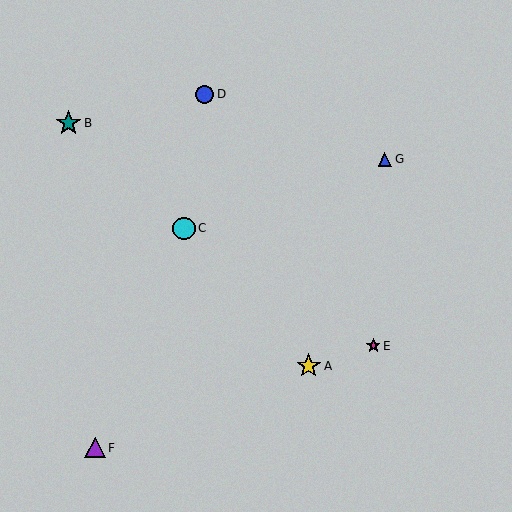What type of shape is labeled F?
Shape F is a purple triangle.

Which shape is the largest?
The teal star (labeled B) is the largest.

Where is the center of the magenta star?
The center of the magenta star is at (373, 346).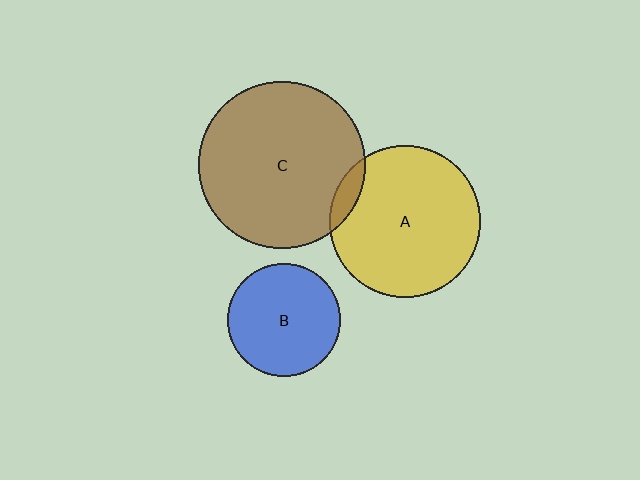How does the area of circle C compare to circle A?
Approximately 1.2 times.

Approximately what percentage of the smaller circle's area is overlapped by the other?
Approximately 10%.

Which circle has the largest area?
Circle C (brown).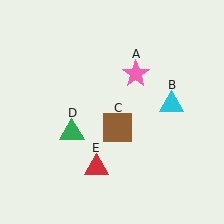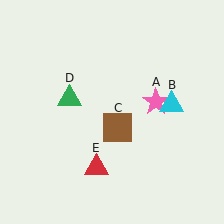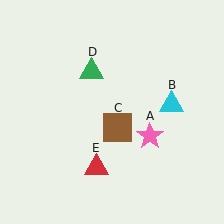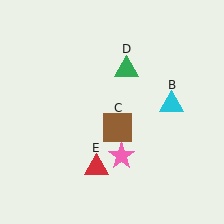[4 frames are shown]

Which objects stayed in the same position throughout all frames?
Cyan triangle (object B) and brown square (object C) and red triangle (object E) remained stationary.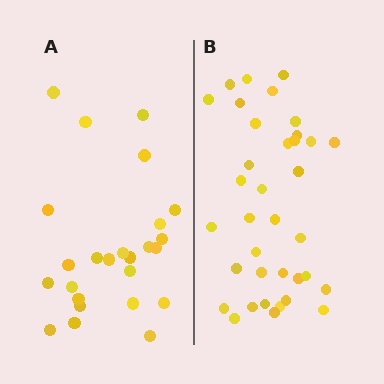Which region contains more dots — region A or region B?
Region B (the right region) has more dots.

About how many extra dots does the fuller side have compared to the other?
Region B has roughly 12 or so more dots than region A.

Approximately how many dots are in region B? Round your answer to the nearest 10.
About 40 dots. (The exact count is 36, which rounds to 40.)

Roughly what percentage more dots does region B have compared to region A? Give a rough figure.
About 45% more.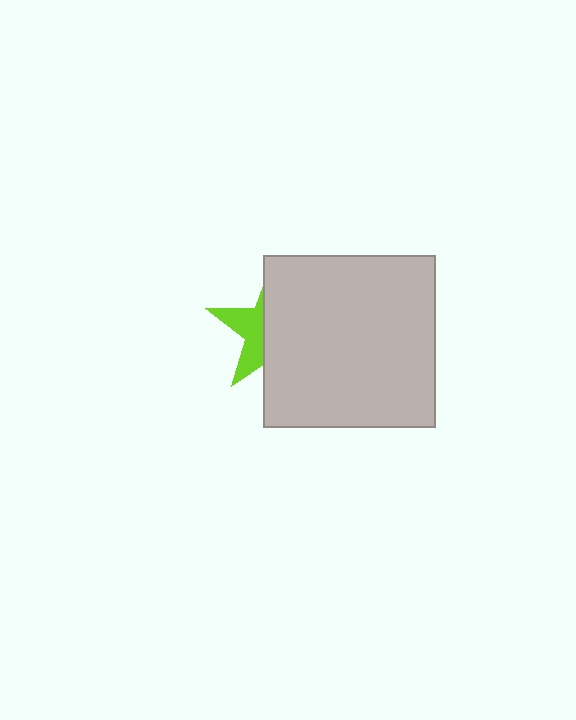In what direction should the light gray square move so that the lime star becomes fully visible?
The light gray square should move right. That is the shortest direction to clear the overlap and leave the lime star fully visible.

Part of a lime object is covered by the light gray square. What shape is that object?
It is a star.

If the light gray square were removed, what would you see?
You would see the complete lime star.